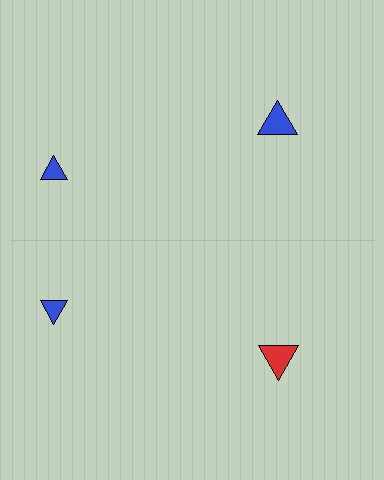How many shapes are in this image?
There are 4 shapes in this image.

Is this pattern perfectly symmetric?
No, the pattern is not perfectly symmetric. The red triangle on the bottom side breaks the symmetry — its mirror counterpart is blue.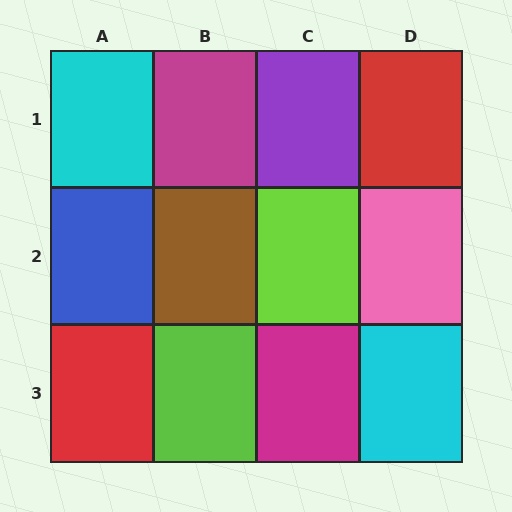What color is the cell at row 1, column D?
Red.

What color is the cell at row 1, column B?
Magenta.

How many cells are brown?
1 cell is brown.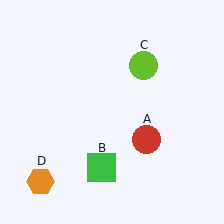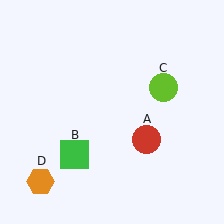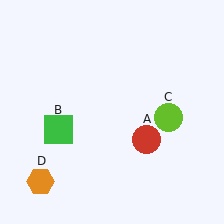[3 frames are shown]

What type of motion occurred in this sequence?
The green square (object B), lime circle (object C) rotated clockwise around the center of the scene.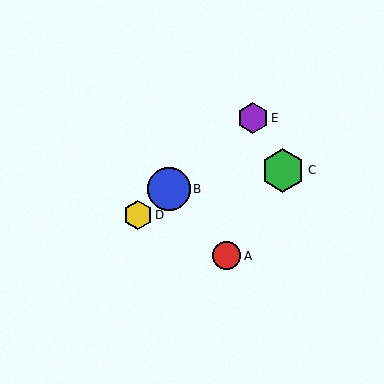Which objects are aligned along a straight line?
Objects B, D, E are aligned along a straight line.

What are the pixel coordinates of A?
Object A is at (227, 256).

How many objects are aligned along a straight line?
3 objects (B, D, E) are aligned along a straight line.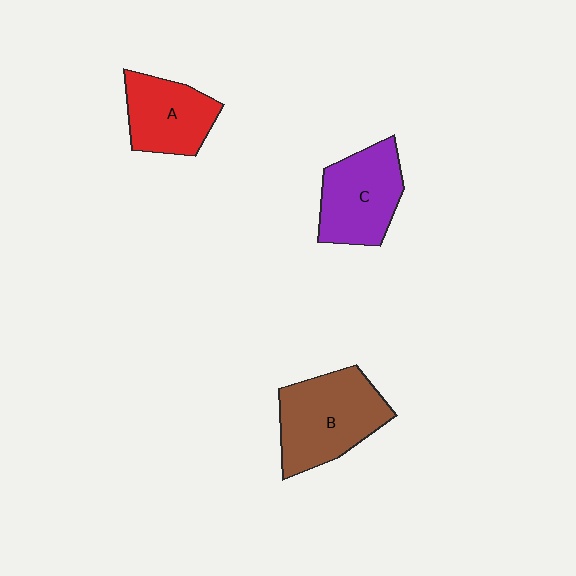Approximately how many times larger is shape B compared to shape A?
Approximately 1.4 times.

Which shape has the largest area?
Shape B (brown).